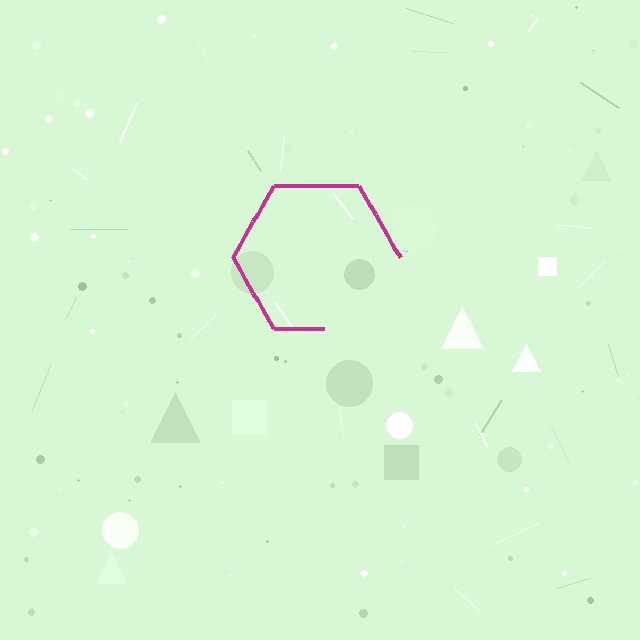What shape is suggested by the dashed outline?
The dashed outline suggests a hexagon.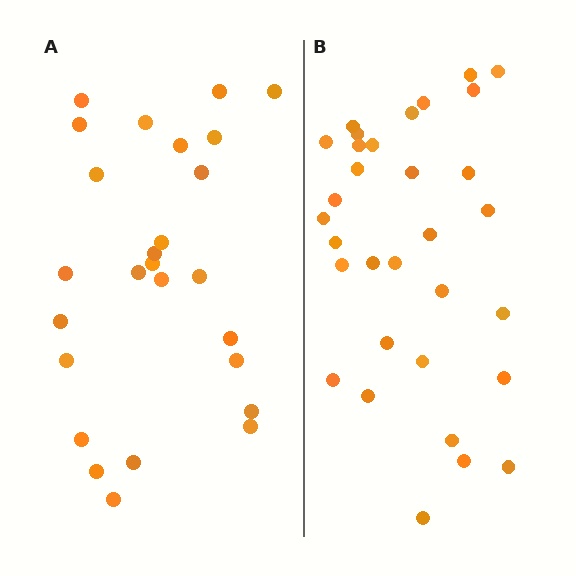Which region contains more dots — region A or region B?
Region B (the right region) has more dots.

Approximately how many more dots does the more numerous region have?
Region B has about 6 more dots than region A.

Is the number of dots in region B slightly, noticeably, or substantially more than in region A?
Region B has only slightly more — the two regions are fairly close. The ratio is roughly 1.2 to 1.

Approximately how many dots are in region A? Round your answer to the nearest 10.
About 30 dots. (The exact count is 26, which rounds to 30.)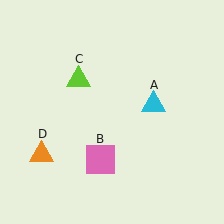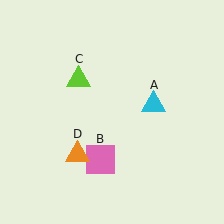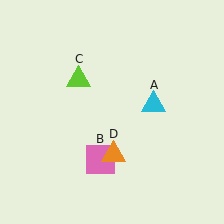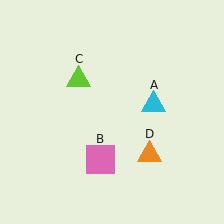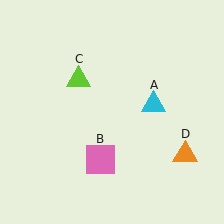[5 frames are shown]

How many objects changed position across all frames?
1 object changed position: orange triangle (object D).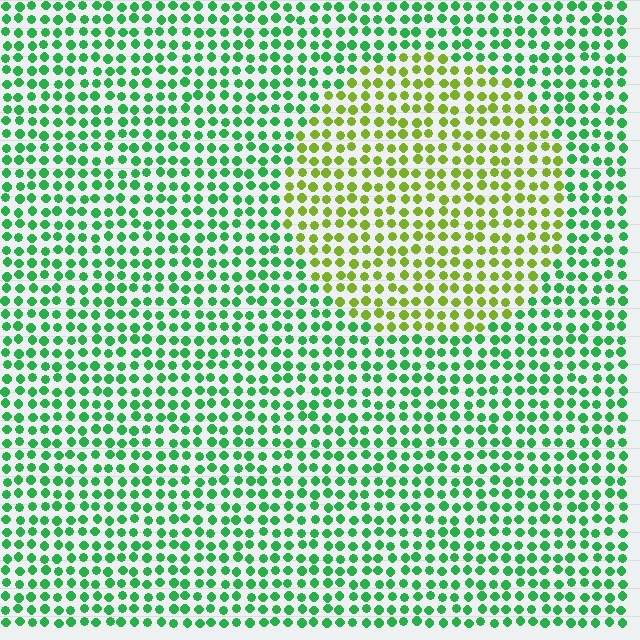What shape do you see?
I see a circle.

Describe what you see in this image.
The image is filled with small green elements in a uniform arrangement. A circle-shaped region is visible where the elements are tinted to a slightly different hue, forming a subtle color boundary.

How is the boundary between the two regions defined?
The boundary is defined purely by a slight shift in hue (about 52 degrees). Spacing, size, and orientation are identical on both sides.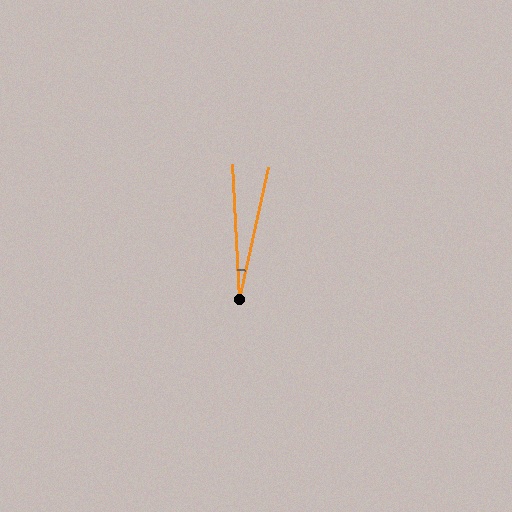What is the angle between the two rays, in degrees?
Approximately 16 degrees.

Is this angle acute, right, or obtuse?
It is acute.